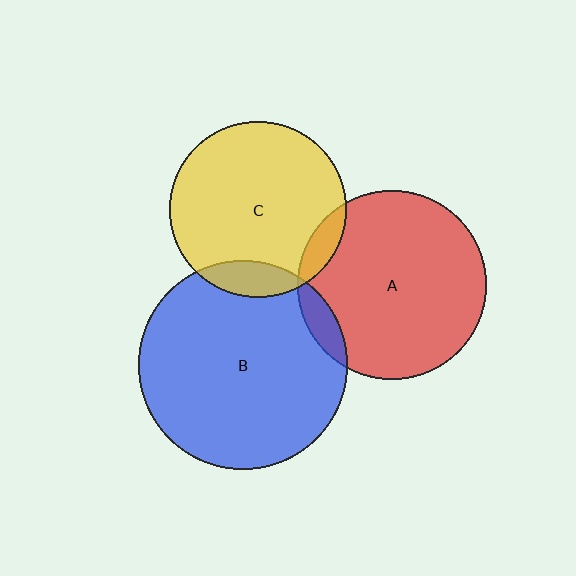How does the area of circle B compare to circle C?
Approximately 1.4 times.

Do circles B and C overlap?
Yes.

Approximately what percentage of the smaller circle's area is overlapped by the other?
Approximately 10%.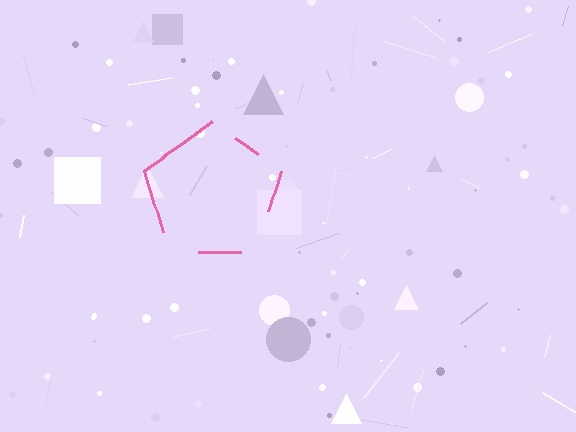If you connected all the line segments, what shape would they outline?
They would outline a pentagon.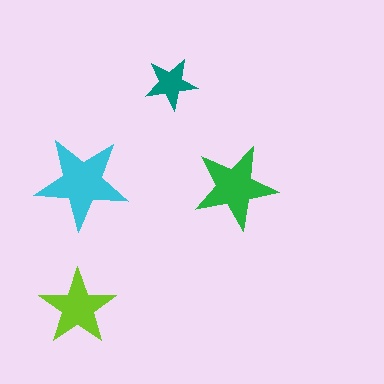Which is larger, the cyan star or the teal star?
The cyan one.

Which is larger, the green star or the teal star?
The green one.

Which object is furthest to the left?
The lime star is leftmost.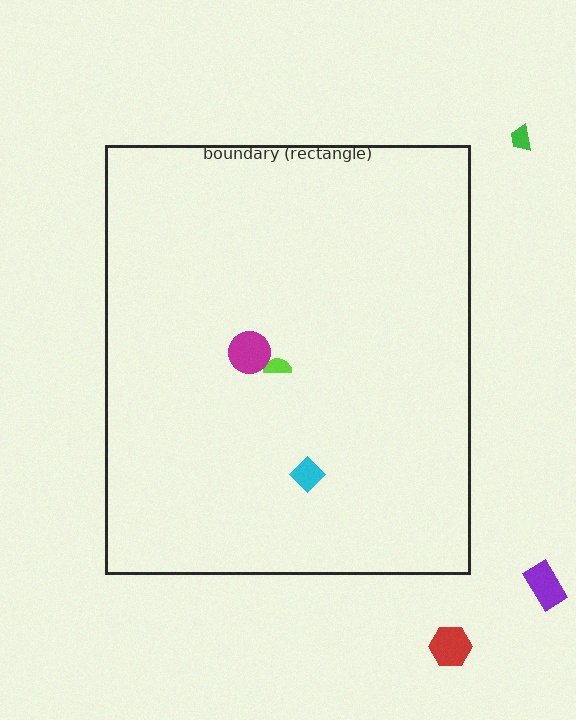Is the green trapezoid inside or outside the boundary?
Outside.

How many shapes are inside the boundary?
3 inside, 3 outside.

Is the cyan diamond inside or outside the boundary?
Inside.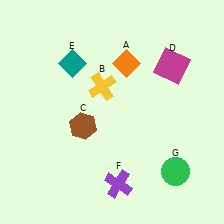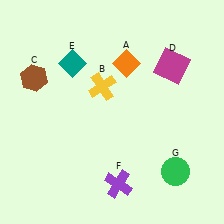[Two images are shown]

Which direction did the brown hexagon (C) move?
The brown hexagon (C) moved left.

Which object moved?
The brown hexagon (C) moved left.